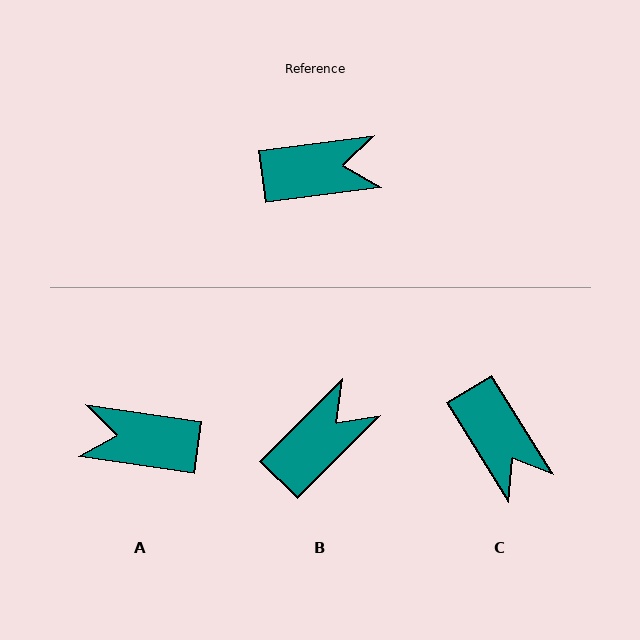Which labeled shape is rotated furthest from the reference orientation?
A, about 164 degrees away.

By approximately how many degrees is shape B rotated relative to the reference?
Approximately 38 degrees counter-clockwise.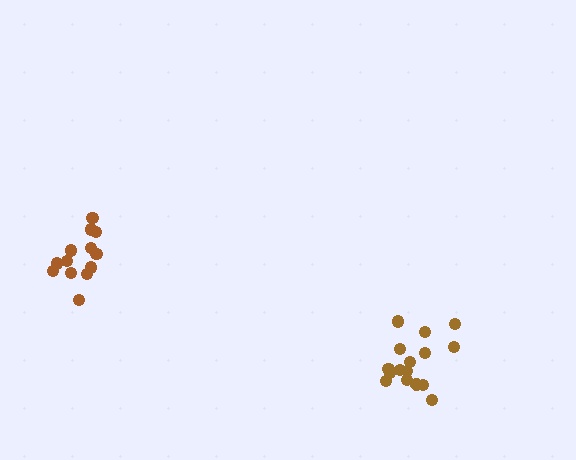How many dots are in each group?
Group 1: 13 dots, Group 2: 16 dots (29 total).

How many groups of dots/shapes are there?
There are 2 groups.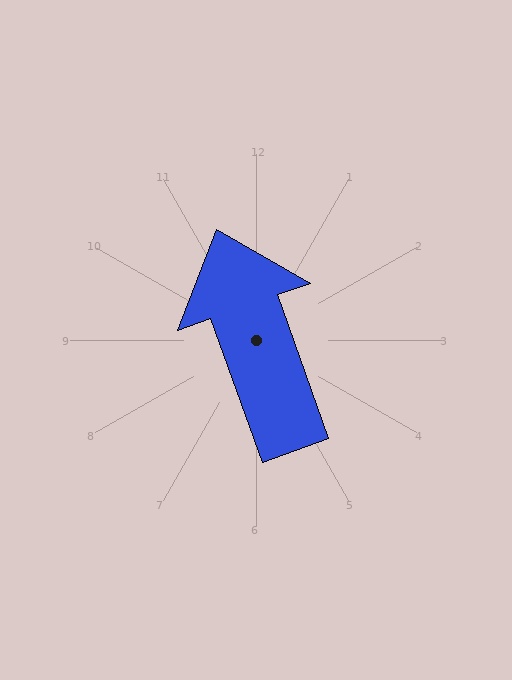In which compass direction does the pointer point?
North.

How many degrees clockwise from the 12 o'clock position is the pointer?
Approximately 340 degrees.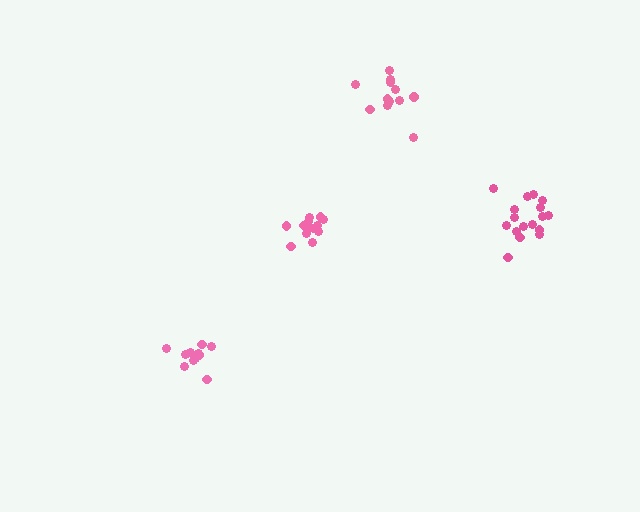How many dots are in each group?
Group 1: 13 dots, Group 2: 11 dots, Group 3: 17 dots, Group 4: 12 dots (53 total).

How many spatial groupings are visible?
There are 4 spatial groupings.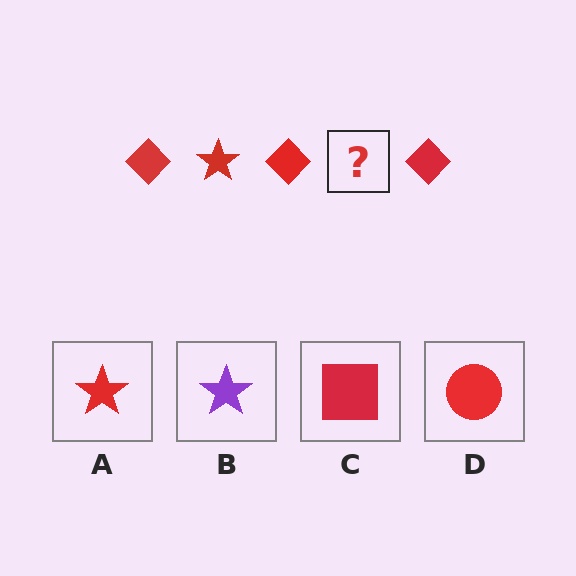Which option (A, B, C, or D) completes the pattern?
A.